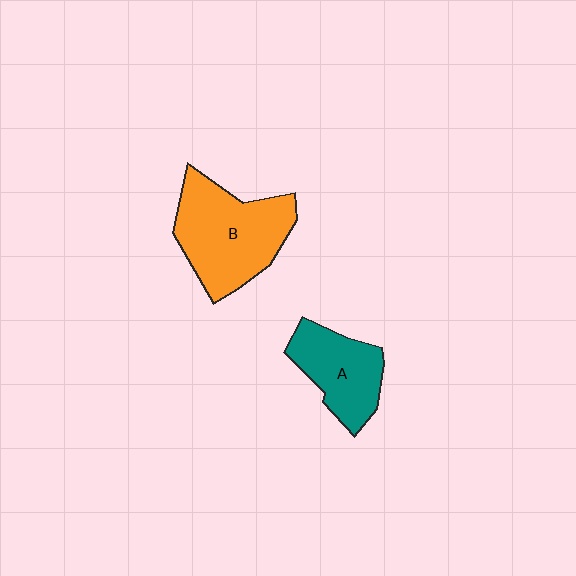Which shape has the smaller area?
Shape A (teal).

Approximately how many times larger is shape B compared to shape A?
Approximately 1.5 times.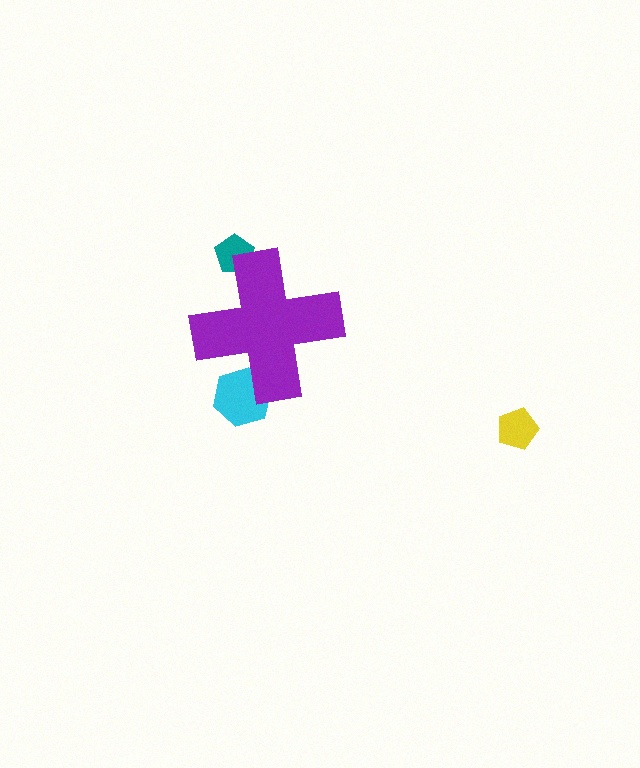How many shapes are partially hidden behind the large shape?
2 shapes are partially hidden.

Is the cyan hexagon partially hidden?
Yes, the cyan hexagon is partially hidden behind the purple cross.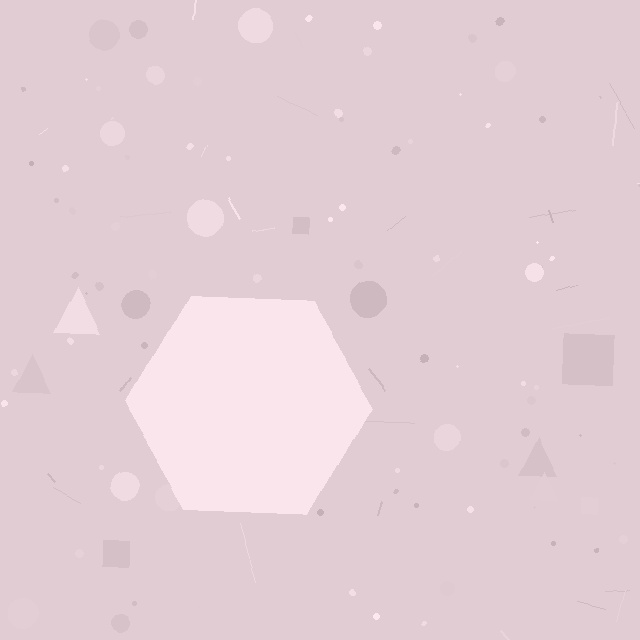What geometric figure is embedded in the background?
A hexagon is embedded in the background.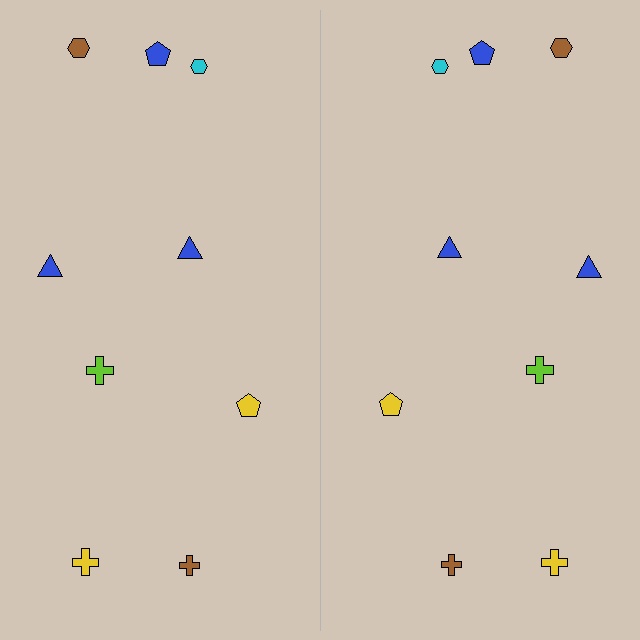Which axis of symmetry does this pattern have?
The pattern has a vertical axis of symmetry running through the center of the image.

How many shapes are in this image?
There are 18 shapes in this image.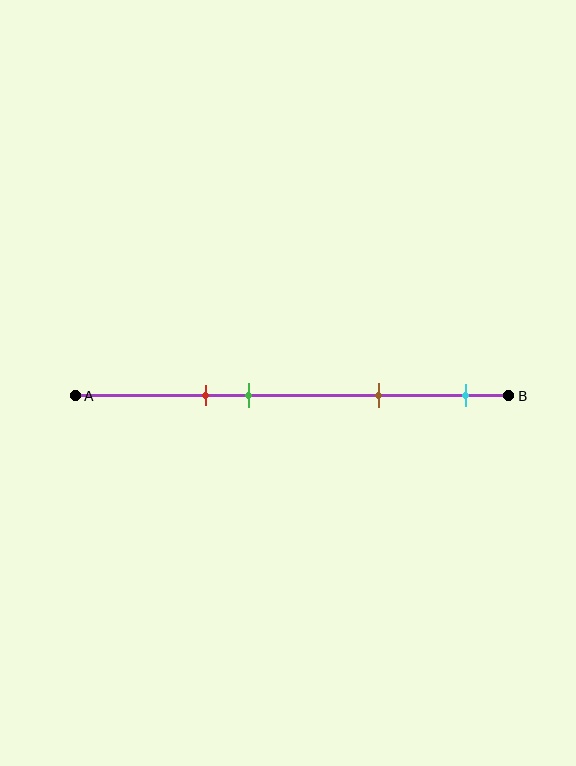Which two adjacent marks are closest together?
The red and green marks are the closest adjacent pair.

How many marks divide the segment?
There are 4 marks dividing the segment.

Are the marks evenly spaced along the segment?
No, the marks are not evenly spaced.